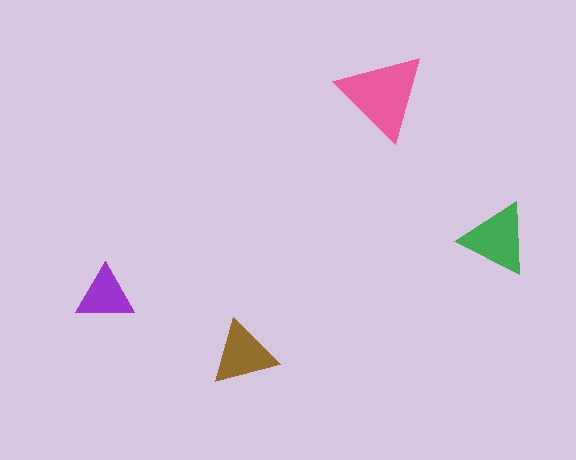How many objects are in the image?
There are 4 objects in the image.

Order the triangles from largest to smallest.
the pink one, the green one, the brown one, the purple one.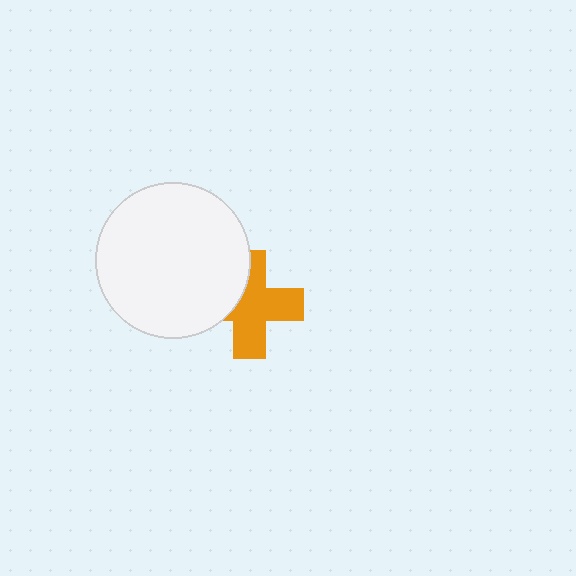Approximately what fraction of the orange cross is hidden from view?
Roughly 33% of the orange cross is hidden behind the white circle.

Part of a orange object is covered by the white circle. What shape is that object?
It is a cross.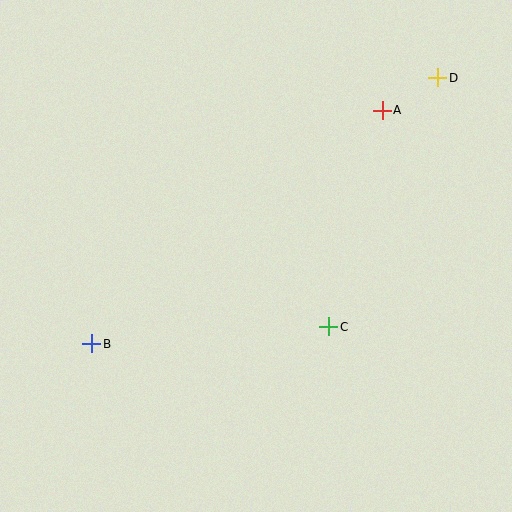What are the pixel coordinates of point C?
Point C is at (329, 327).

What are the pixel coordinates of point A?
Point A is at (382, 110).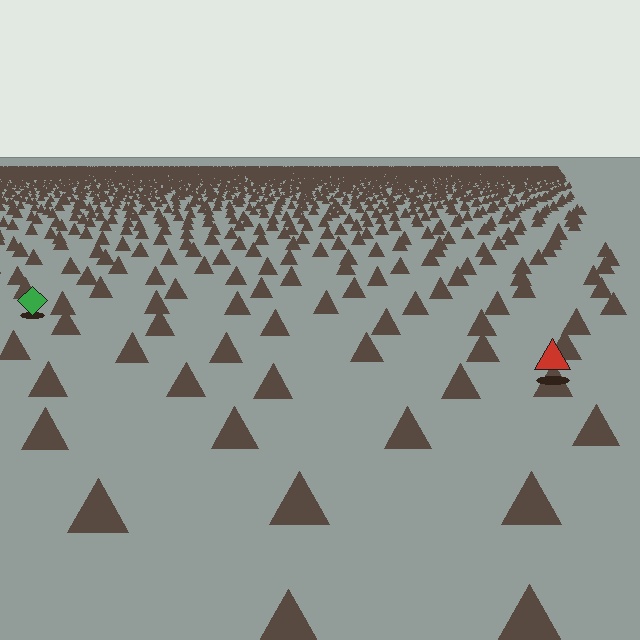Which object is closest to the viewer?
The red triangle is closest. The texture marks near it are larger and more spread out.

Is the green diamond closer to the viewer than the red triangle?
No. The red triangle is closer — you can tell from the texture gradient: the ground texture is coarser near it.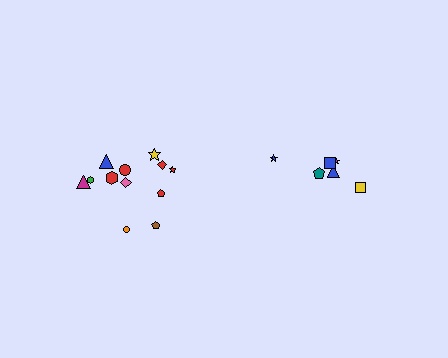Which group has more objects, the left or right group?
The left group.